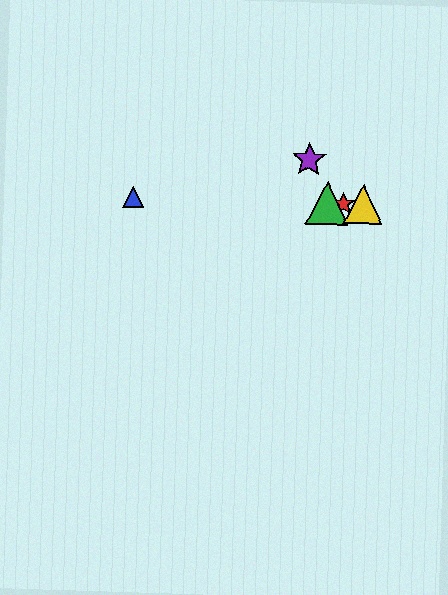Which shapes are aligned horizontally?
The red star, the blue triangle, the green triangle, the yellow triangle are aligned horizontally.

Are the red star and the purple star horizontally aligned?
No, the red star is at y≈204 and the purple star is at y≈160.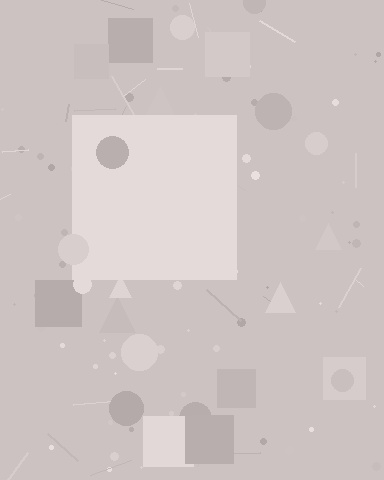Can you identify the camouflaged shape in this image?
The camouflaged shape is a square.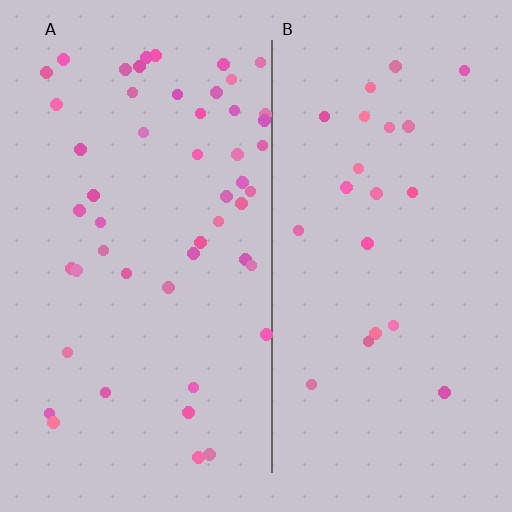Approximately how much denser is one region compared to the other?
Approximately 2.3× — region A over region B.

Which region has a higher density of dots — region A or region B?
A (the left).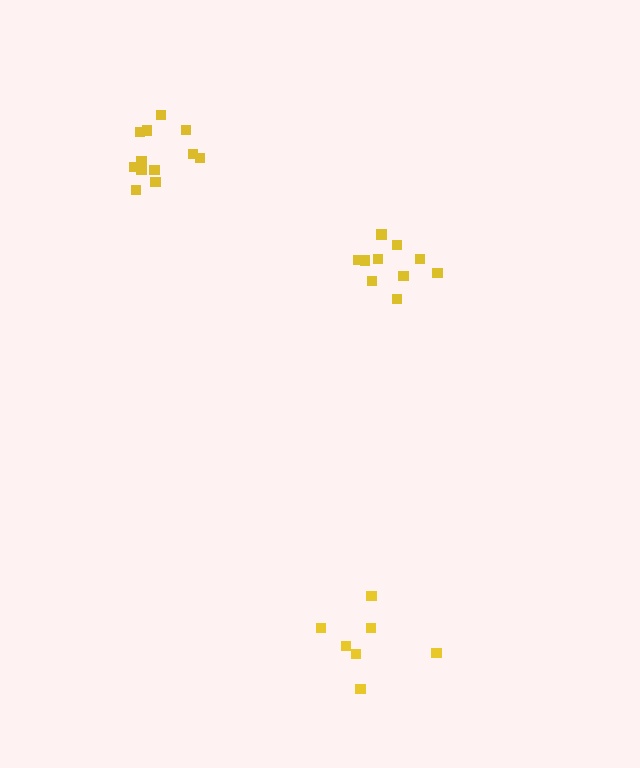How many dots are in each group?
Group 1: 12 dots, Group 2: 7 dots, Group 3: 10 dots (29 total).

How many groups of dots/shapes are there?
There are 3 groups.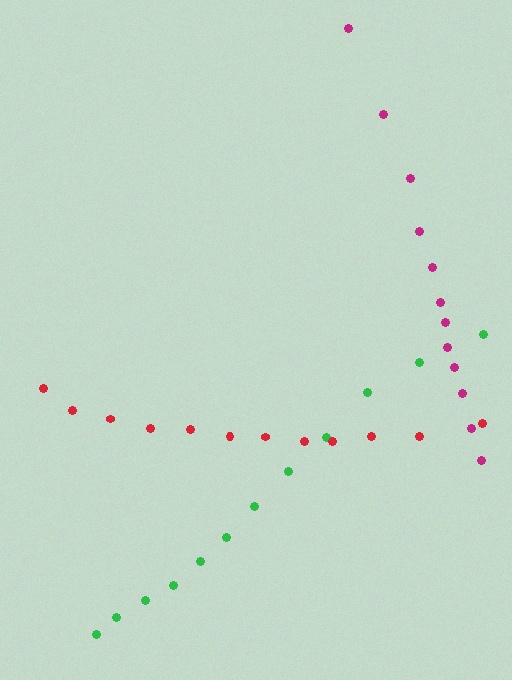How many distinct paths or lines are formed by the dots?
There are 3 distinct paths.